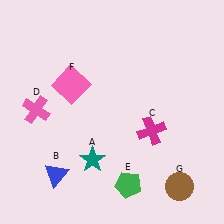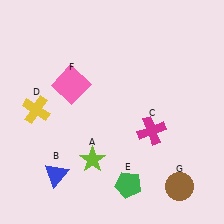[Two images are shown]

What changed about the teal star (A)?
In Image 1, A is teal. In Image 2, it changed to lime.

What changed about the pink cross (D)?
In Image 1, D is pink. In Image 2, it changed to yellow.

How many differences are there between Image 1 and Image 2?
There are 2 differences between the two images.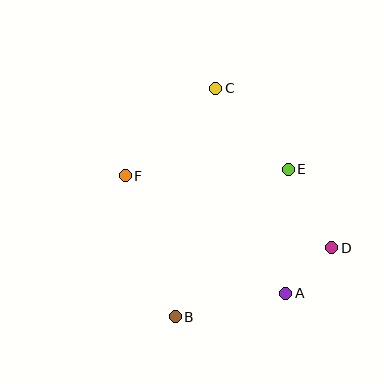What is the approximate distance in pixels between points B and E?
The distance between B and E is approximately 186 pixels.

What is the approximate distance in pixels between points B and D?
The distance between B and D is approximately 171 pixels.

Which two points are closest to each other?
Points A and D are closest to each other.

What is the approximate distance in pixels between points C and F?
The distance between C and F is approximately 126 pixels.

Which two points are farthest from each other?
Points B and C are farthest from each other.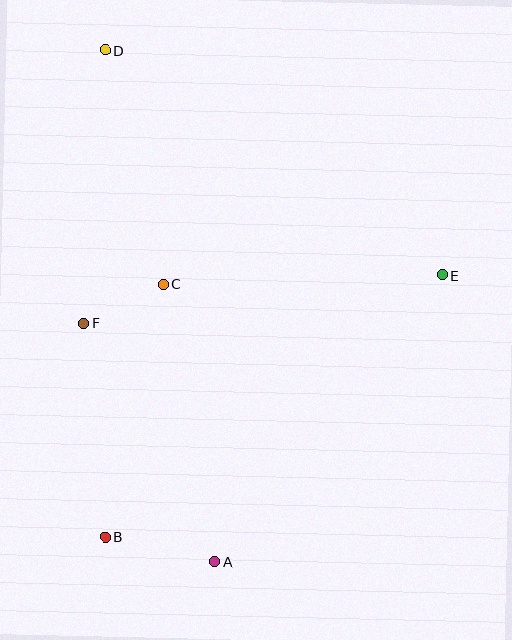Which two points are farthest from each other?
Points A and D are farthest from each other.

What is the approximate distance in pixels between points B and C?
The distance between B and C is approximately 259 pixels.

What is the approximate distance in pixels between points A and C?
The distance between A and C is approximately 283 pixels.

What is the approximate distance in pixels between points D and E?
The distance between D and E is approximately 405 pixels.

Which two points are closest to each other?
Points C and F are closest to each other.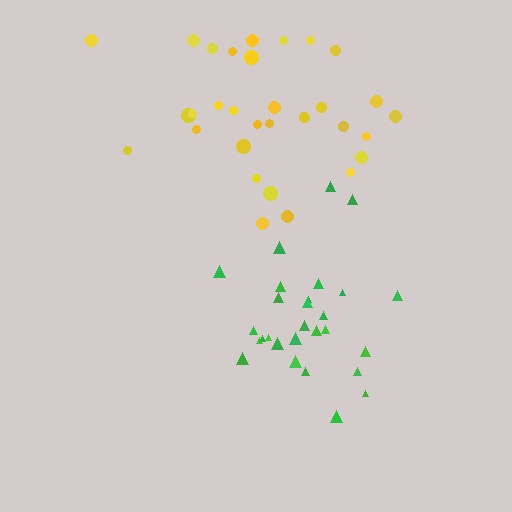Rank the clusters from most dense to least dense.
green, yellow.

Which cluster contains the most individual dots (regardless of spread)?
Yellow (31).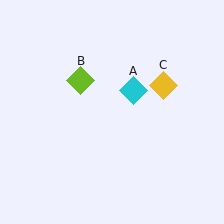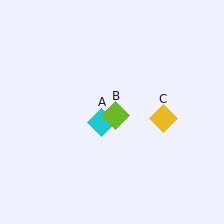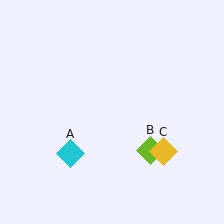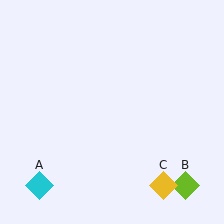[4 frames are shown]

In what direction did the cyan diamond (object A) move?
The cyan diamond (object A) moved down and to the left.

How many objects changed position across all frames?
3 objects changed position: cyan diamond (object A), lime diamond (object B), yellow diamond (object C).